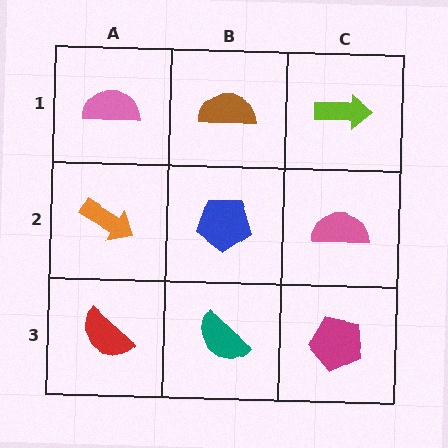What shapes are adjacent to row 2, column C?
A lime arrow (row 1, column C), a magenta pentagon (row 3, column C), a blue pentagon (row 2, column B).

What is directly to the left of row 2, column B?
An orange arrow.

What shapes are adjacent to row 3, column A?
An orange arrow (row 2, column A), a teal semicircle (row 3, column B).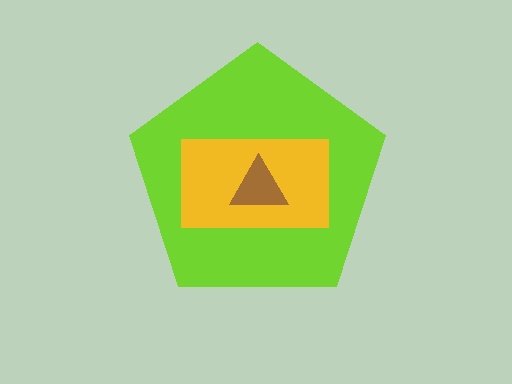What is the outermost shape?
The lime pentagon.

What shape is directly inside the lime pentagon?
The yellow rectangle.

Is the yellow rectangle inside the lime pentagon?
Yes.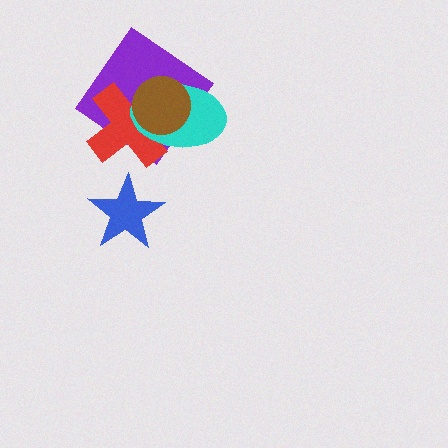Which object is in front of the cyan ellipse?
The brown circle is in front of the cyan ellipse.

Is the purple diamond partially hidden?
Yes, it is partially covered by another shape.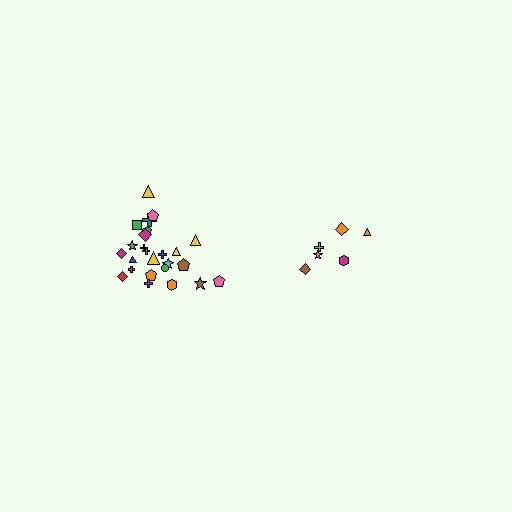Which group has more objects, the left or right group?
The left group.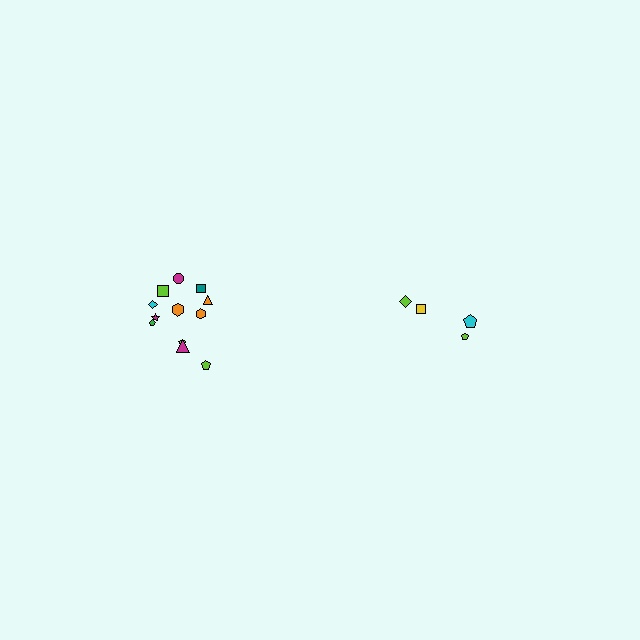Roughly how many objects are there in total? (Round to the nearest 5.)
Roughly 15 objects in total.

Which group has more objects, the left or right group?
The left group.